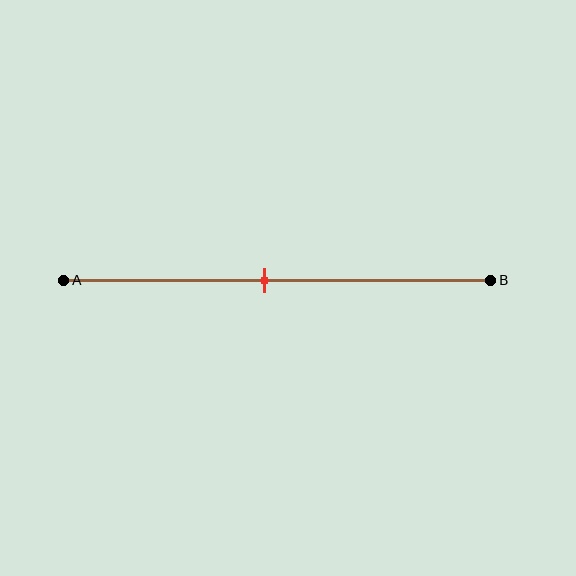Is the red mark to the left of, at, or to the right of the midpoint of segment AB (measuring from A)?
The red mark is approximately at the midpoint of segment AB.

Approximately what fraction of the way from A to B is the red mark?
The red mark is approximately 45% of the way from A to B.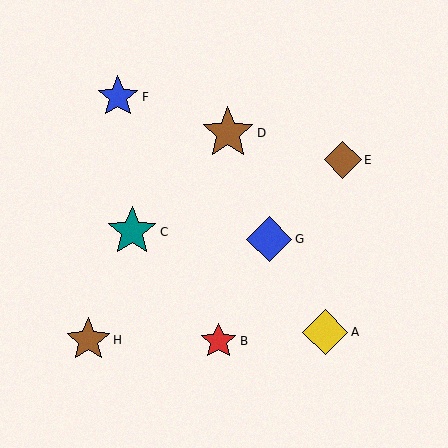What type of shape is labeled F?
Shape F is a blue star.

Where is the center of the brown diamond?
The center of the brown diamond is at (343, 160).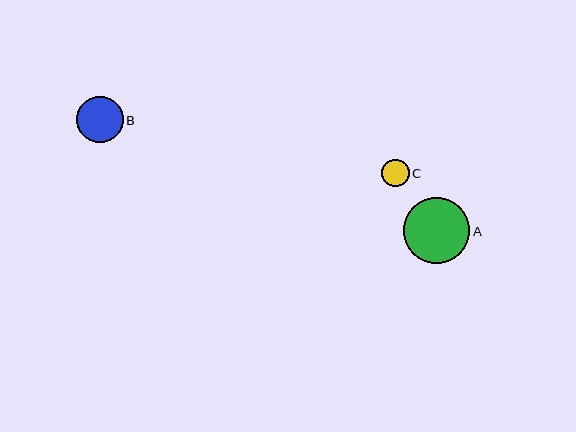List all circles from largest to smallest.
From largest to smallest: A, B, C.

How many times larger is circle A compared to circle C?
Circle A is approximately 2.4 times the size of circle C.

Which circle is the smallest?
Circle C is the smallest with a size of approximately 28 pixels.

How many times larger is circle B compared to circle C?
Circle B is approximately 1.7 times the size of circle C.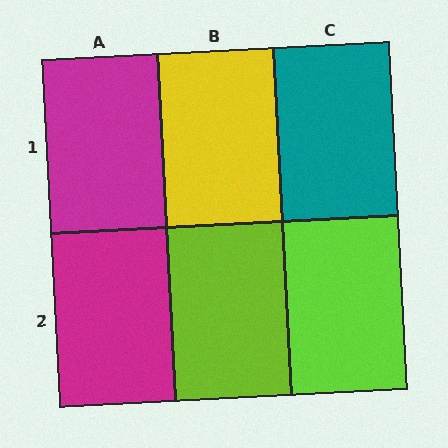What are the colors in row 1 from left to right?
Magenta, yellow, teal.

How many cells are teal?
1 cell is teal.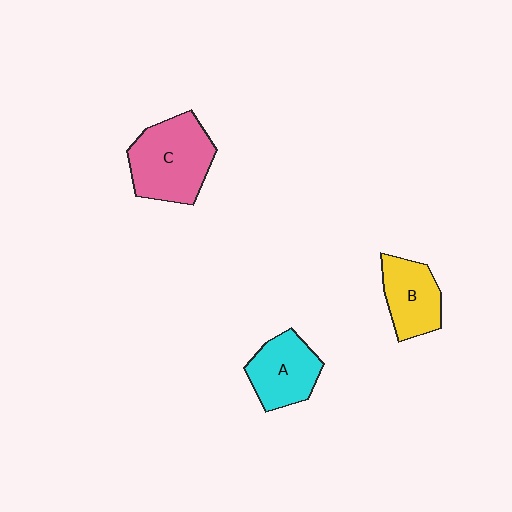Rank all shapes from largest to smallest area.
From largest to smallest: C (pink), A (cyan), B (yellow).